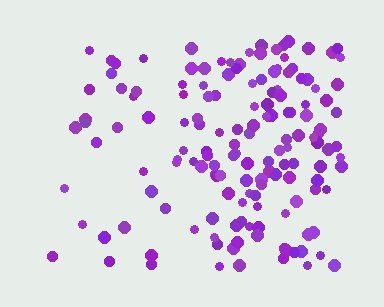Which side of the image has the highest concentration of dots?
The right.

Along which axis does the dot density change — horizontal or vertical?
Horizontal.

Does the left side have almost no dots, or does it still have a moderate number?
Still a moderate number, just noticeably fewer than the right.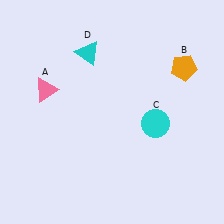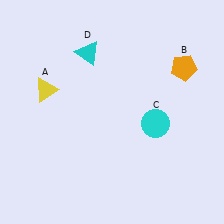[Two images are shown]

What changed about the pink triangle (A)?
In Image 1, A is pink. In Image 2, it changed to yellow.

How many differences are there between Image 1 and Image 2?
There is 1 difference between the two images.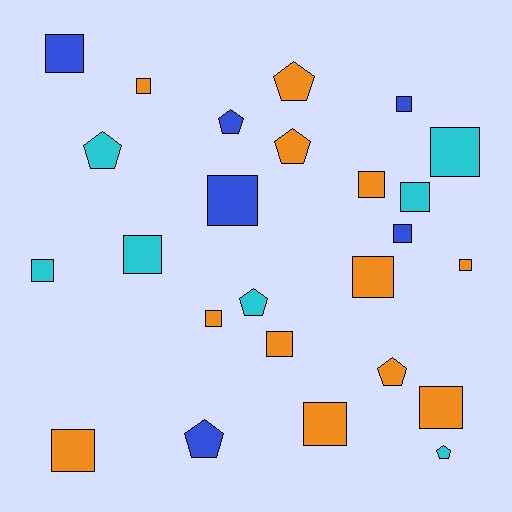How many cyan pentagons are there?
There are 3 cyan pentagons.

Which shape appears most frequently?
Square, with 17 objects.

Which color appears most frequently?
Orange, with 12 objects.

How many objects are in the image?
There are 25 objects.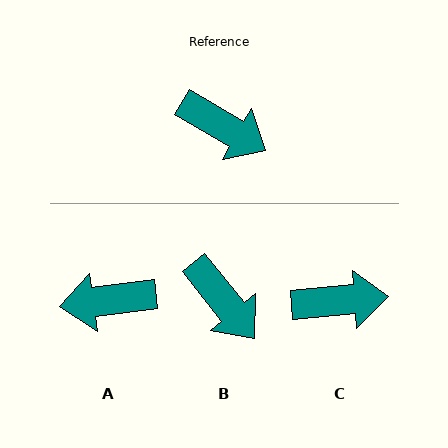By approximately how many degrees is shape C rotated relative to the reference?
Approximately 35 degrees counter-clockwise.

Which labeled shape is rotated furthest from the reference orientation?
A, about 143 degrees away.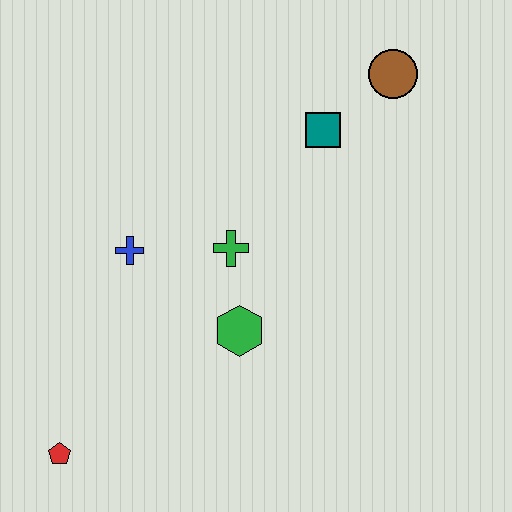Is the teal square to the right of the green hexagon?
Yes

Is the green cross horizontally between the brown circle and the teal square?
No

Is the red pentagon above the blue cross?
No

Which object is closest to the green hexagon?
The green cross is closest to the green hexagon.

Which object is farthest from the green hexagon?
The brown circle is farthest from the green hexagon.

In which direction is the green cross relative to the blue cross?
The green cross is to the right of the blue cross.